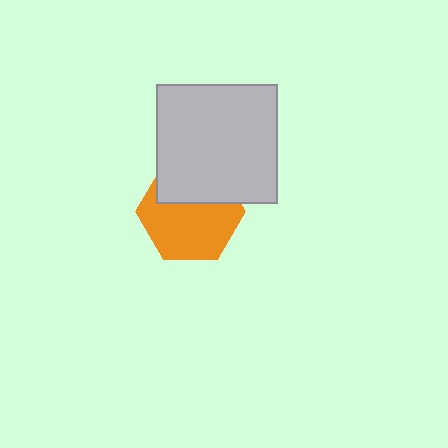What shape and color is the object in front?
The object in front is a light gray rectangle.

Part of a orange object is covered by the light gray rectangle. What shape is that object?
It is a hexagon.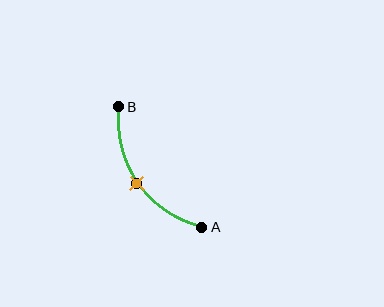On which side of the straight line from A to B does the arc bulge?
The arc bulges below and to the left of the straight line connecting A and B.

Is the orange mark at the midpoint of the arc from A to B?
Yes. The orange mark lies on the arc at equal arc-length from both A and B — it is the arc midpoint.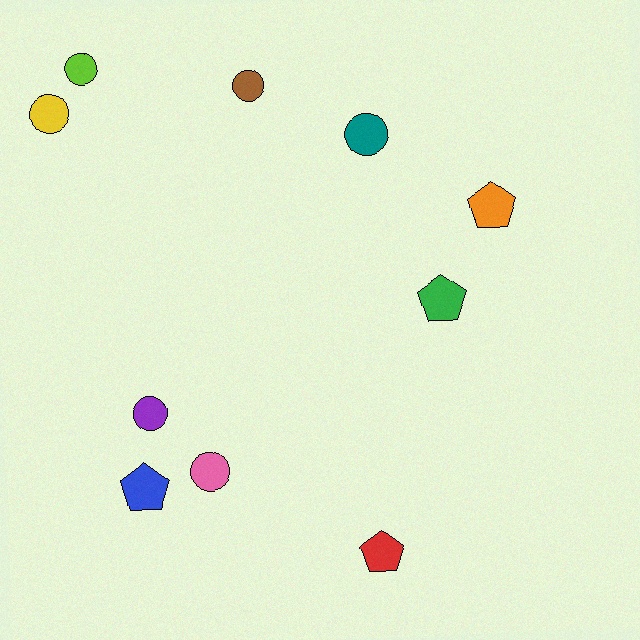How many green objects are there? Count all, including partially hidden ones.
There is 1 green object.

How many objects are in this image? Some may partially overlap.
There are 10 objects.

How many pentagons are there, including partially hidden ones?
There are 4 pentagons.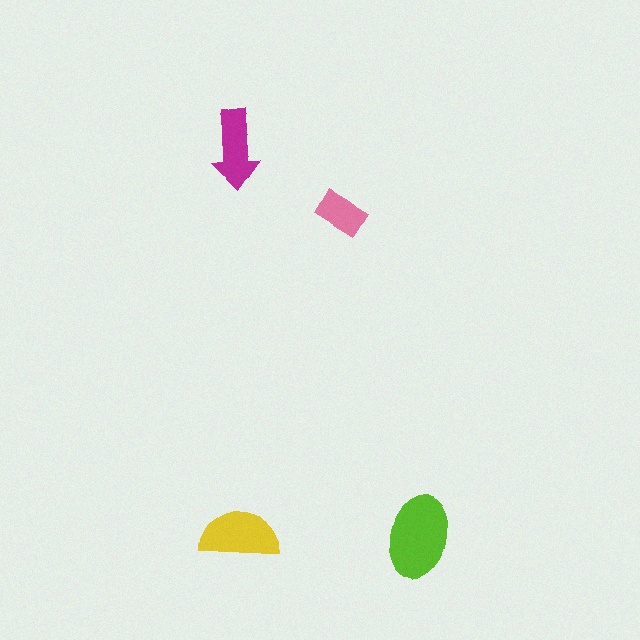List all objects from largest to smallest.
The lime ellipse, the yellow semicircle, the magenta arrow, the pink rectangle.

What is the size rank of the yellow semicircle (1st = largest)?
2nd.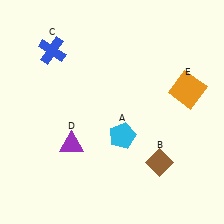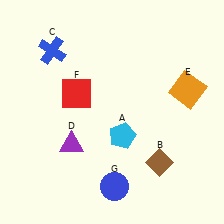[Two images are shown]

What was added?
A red square (F), a blue circle (G) were added in Image 2.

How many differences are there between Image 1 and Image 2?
There are 2 differences between the two images.